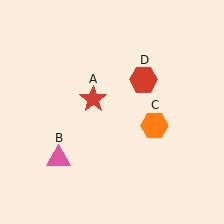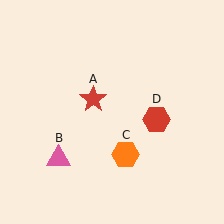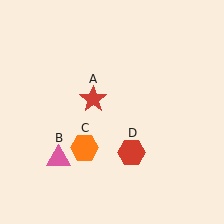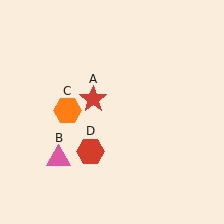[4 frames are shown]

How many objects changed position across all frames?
2 objects changed position: orange hexagon (object C), red hexagon (object D).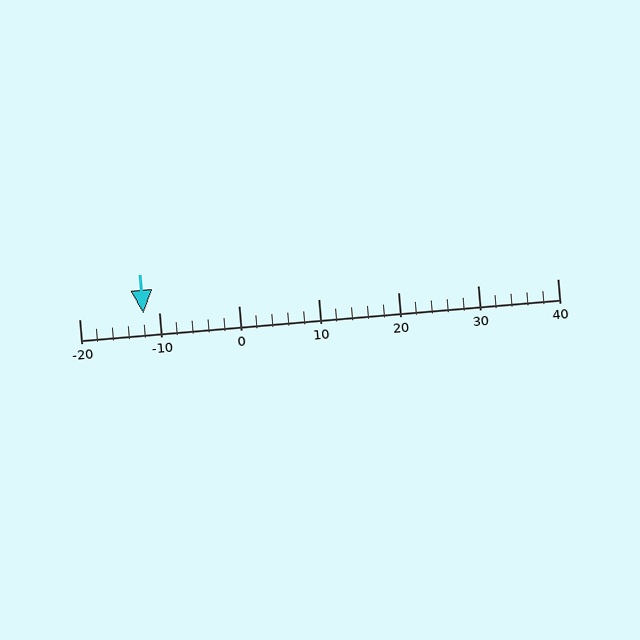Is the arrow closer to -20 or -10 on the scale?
The arrow is closer to -10.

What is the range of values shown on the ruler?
The ruler shows values from -20 to 40.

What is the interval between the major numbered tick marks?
The major tick marks are spaced 10 units apart.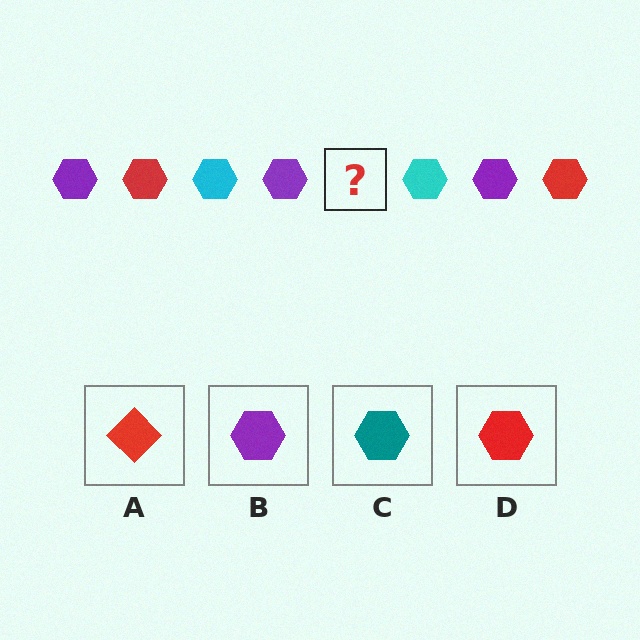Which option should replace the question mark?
Option D.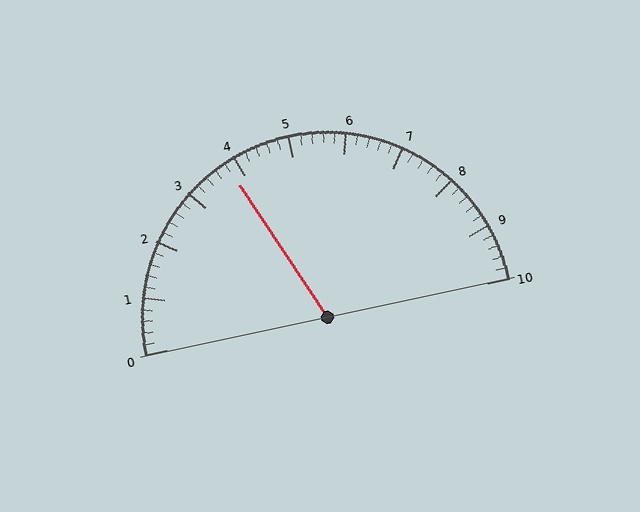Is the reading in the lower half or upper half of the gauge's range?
The reading is in the lower half of the range (0 to 10).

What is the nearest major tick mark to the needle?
The nearest major tick mark is 4.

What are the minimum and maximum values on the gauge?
The gauge ranges from 0 to 10.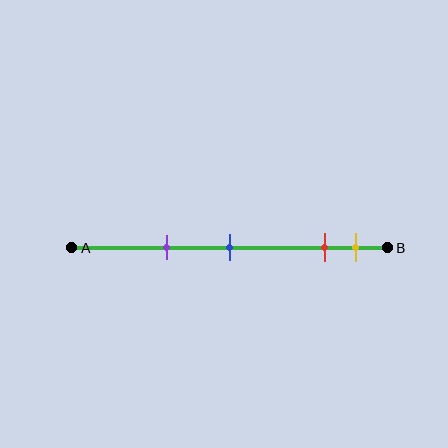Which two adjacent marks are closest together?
The red and yellow marks are the closest adjacent pair.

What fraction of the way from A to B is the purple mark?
The purple mark is approximately 30% (0.3) of the way from A to B.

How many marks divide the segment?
There are 4 marks dividing the segment.